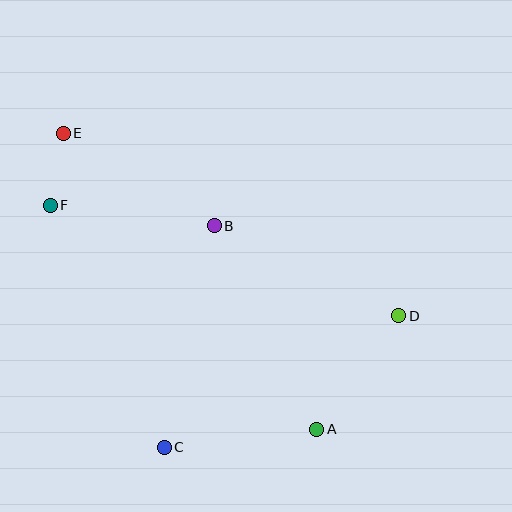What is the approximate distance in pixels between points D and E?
The distance between D and E is approximately 382 pixels.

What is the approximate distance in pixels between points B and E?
The distance between B and E is approximately 177 pixels.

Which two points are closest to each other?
Points E and F are closest to each other.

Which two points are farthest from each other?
Points A and E are farthest from each other.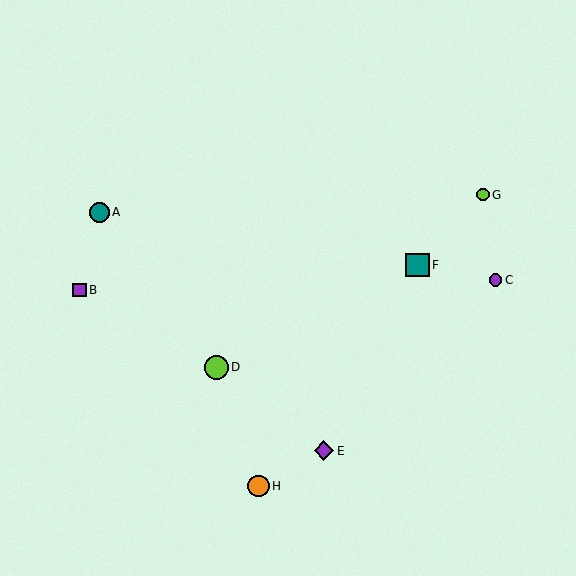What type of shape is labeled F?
Shape F is a teal square.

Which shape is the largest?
The lime circle (labeled D) is the largest.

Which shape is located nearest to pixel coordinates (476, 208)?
The lime circle (labeled G) at (483, 195) is nearest to that location.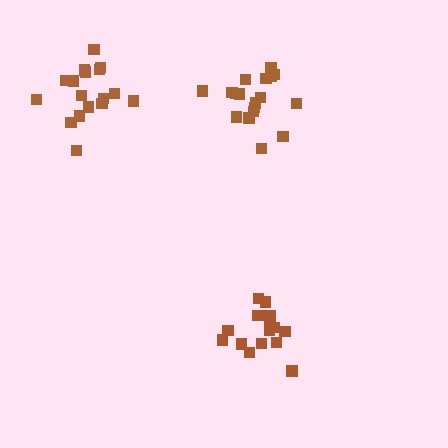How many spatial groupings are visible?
There are 3 spatial groupings.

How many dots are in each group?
Group 1: 18 dots, Group 2: 15 dots, Group 3: 17 dots (50 total).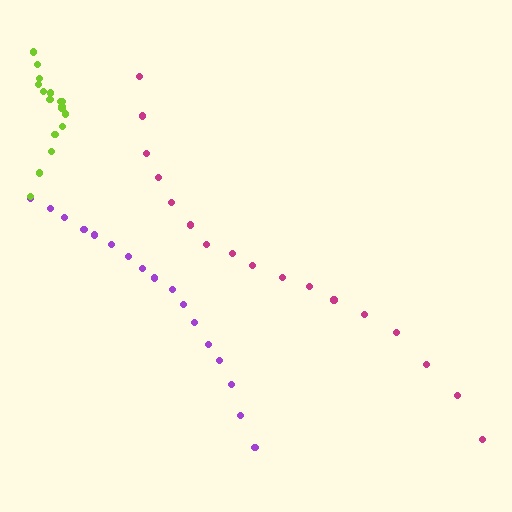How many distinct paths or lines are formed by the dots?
There are 3 distinct paths.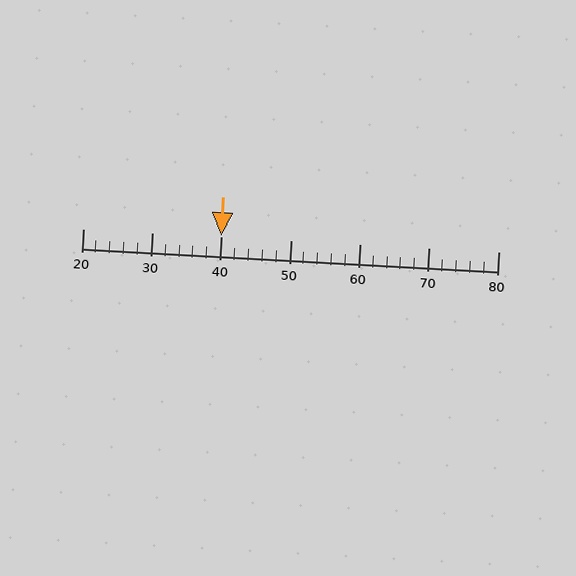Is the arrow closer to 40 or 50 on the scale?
The arrow is closer to 40.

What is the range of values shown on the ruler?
The ruler shows values from 20 to 80.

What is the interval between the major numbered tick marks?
The major tick marks are spaced 10 units apart.